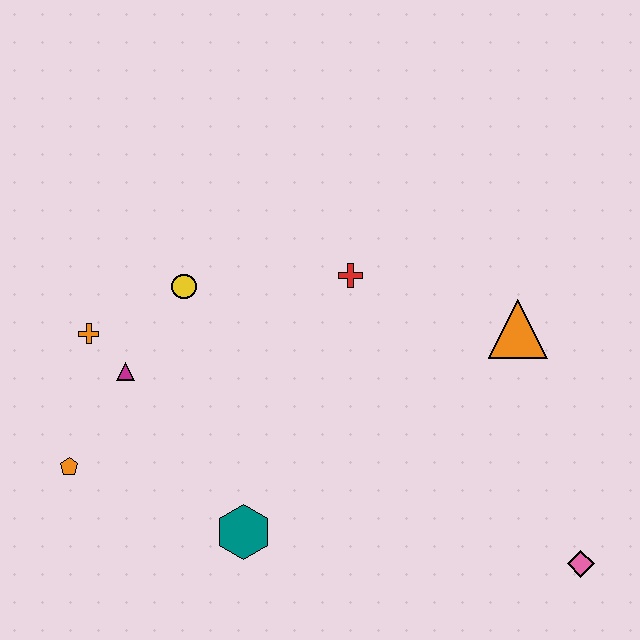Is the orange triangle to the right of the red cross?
Yes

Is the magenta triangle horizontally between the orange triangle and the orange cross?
Yes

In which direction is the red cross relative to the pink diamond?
The red cross is above the pink diamond.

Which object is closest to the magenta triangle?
The orange cross is closest to the magenta triangle.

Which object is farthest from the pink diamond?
The orange cross is farthest from the pink diamond.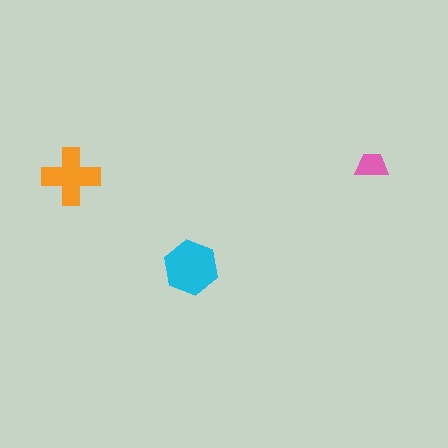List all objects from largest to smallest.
The cyan hexagon, the orange cross, the pink trapezoid.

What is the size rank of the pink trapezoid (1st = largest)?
3rd.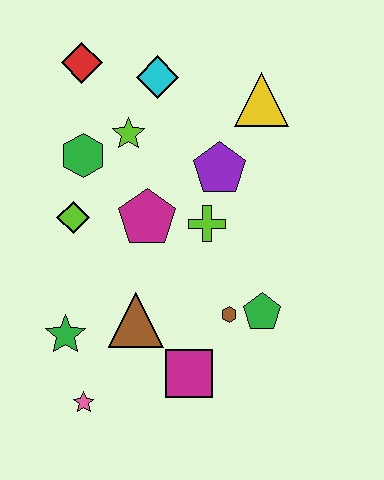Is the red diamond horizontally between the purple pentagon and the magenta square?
No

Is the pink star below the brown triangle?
Yes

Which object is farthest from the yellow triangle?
The pink star is farthest from the yellow triangle.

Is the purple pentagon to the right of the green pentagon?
No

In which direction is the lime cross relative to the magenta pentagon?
The lime cross is to the right of the magenta pentagon.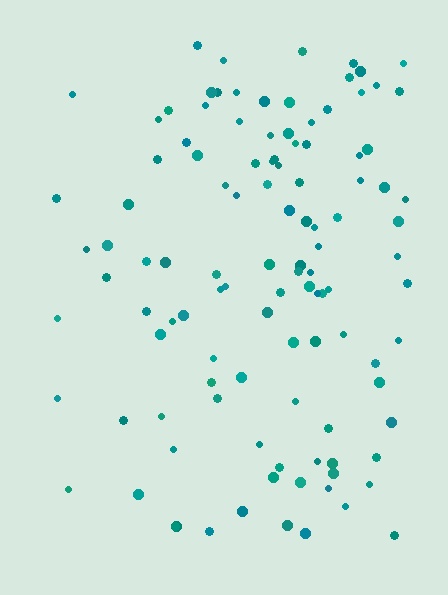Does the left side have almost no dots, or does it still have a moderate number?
Still a moderate number, just noticeably fewer than the right.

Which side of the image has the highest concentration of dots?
The right.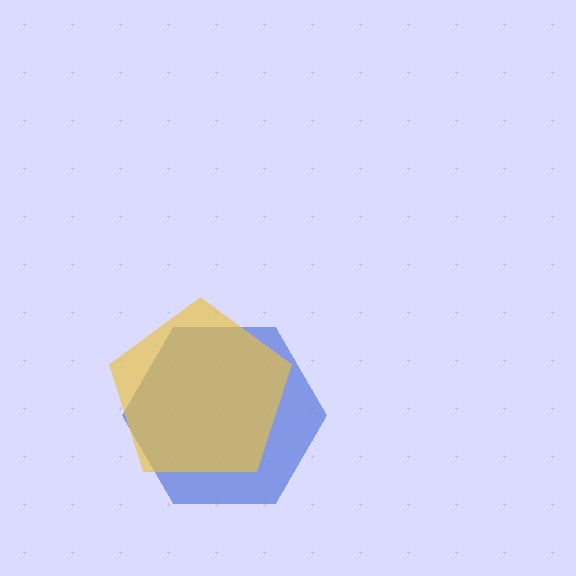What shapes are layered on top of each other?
The layered shapes are: a blue hexagon, a yellow pentagon.